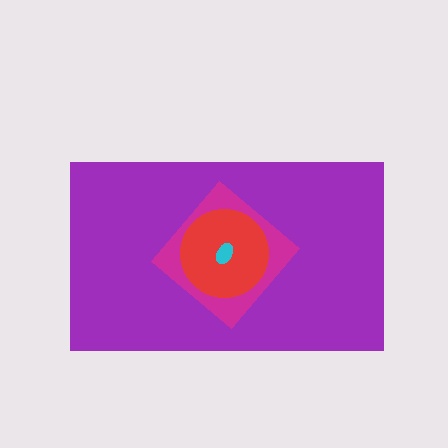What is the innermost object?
The cyan ellipse.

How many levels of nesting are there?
4.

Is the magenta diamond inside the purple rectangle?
Yes.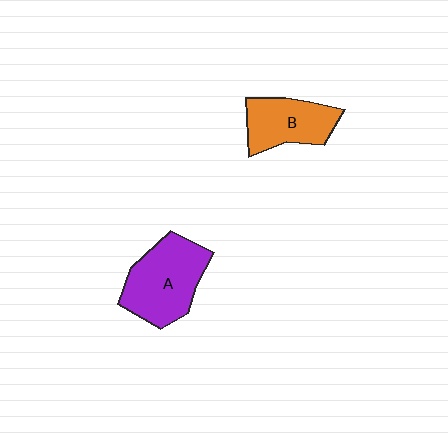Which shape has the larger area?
Shape A (purple).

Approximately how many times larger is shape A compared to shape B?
Approximately 1.4 times.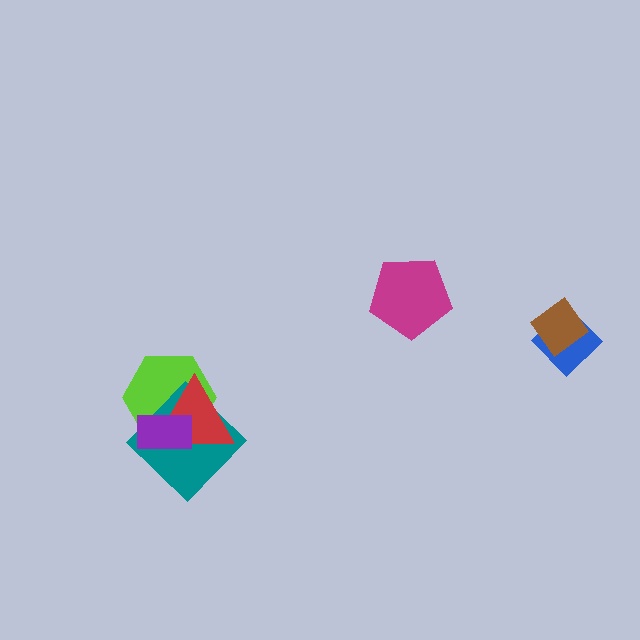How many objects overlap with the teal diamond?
3 objects overlap with the teal diamond.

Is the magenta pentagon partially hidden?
No, no other shape covers it.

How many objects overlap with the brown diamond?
1 object overlaps with the brown diamond.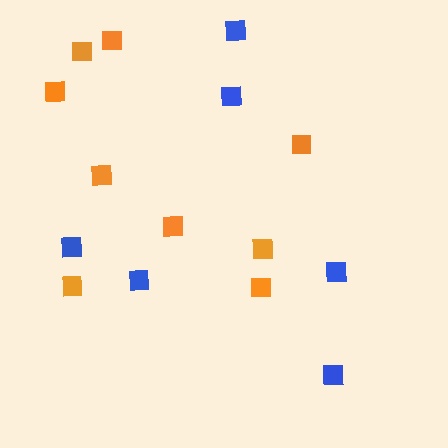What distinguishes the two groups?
There are 2 groups: one group of orange squares (9) and one group of blue squares (6).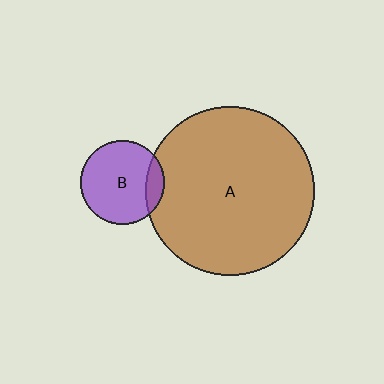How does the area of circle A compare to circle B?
Approximately 4.0 times.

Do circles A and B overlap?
Yes.